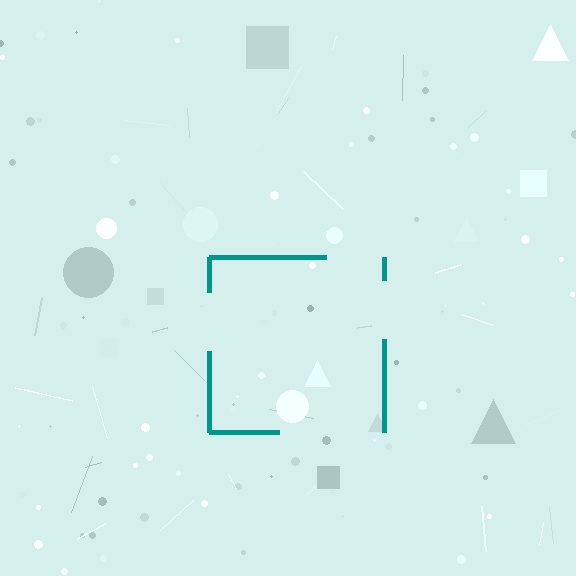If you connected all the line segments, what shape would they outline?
They would outline a square.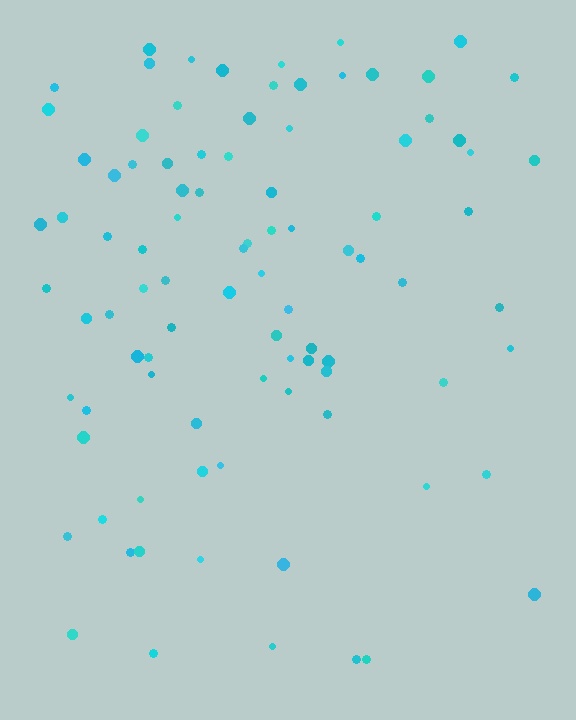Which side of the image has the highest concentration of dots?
The top.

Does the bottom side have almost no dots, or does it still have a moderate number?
Still a moderate number, just noticeably fewer than the top.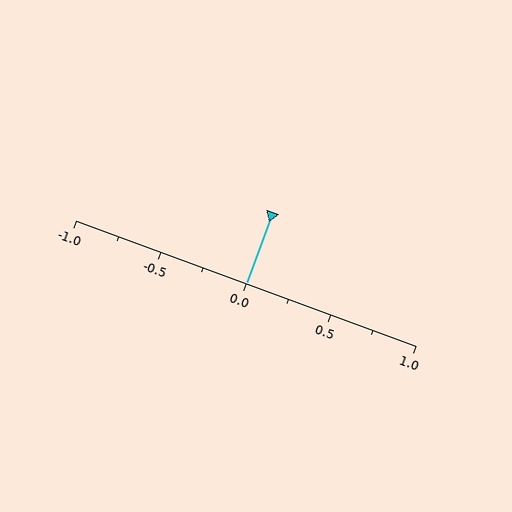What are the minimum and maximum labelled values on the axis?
The axis runs from -1.0 to 1.0.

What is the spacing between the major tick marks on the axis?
The major ticks are spaced 0.5 apart.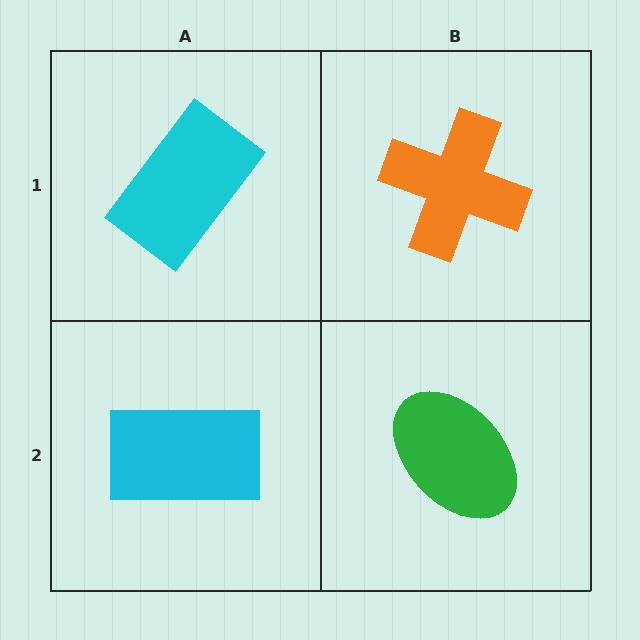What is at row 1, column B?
An orange cross.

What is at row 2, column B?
A green ellipse.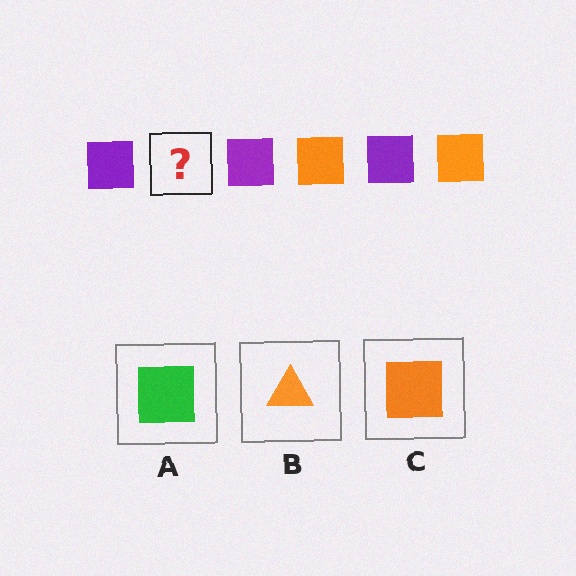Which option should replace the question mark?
Option C.